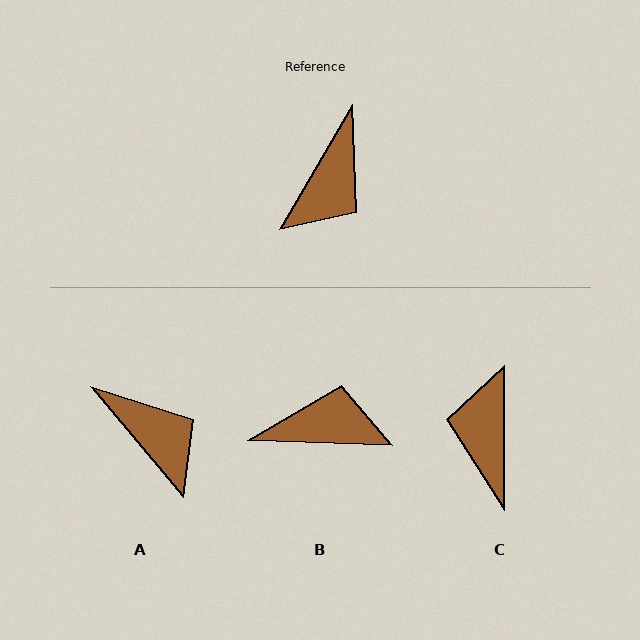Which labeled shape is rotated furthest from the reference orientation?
C, about 150 degrees away.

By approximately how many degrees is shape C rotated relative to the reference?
Approximately 150 degrees clockwise.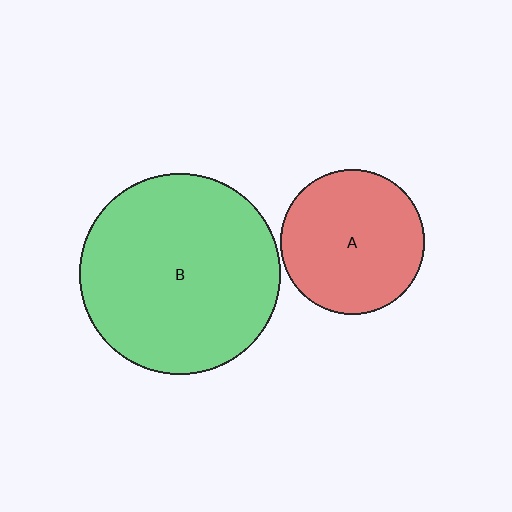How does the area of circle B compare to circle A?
Approximately 1.9 times.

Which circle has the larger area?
Circle B (green).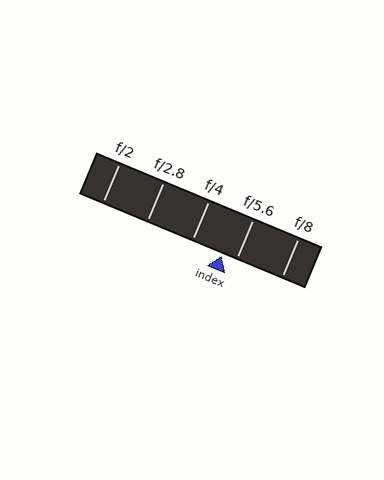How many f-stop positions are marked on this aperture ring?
There are 5 f-stop positions marked.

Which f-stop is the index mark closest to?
The index mark is closest to f/5.6.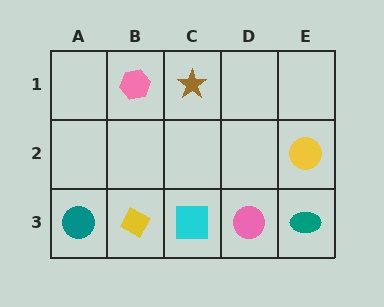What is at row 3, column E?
A teal ellipse.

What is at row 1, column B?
A pink hexagon.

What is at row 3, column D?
A pink circle.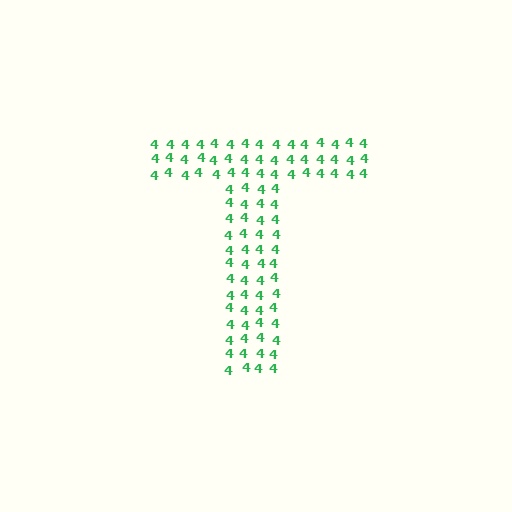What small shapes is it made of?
It is made of small digit 4's.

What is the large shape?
The large shape is the letter T.